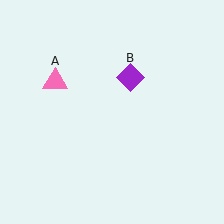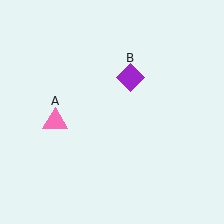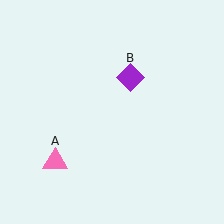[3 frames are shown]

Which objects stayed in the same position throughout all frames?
Purple diamond (object B) remained stationary.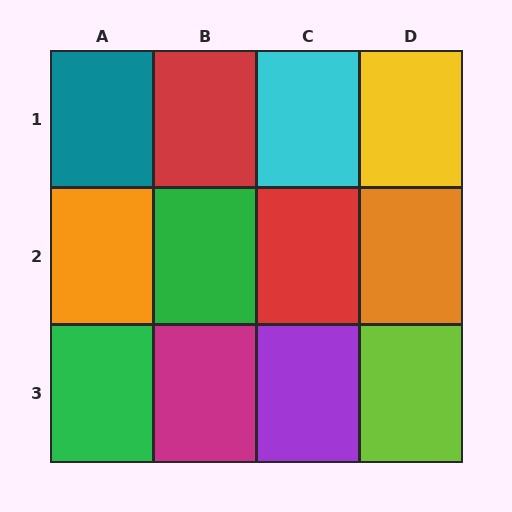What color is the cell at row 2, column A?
Orange.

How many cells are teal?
1 cell is teal.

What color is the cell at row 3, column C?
Purple.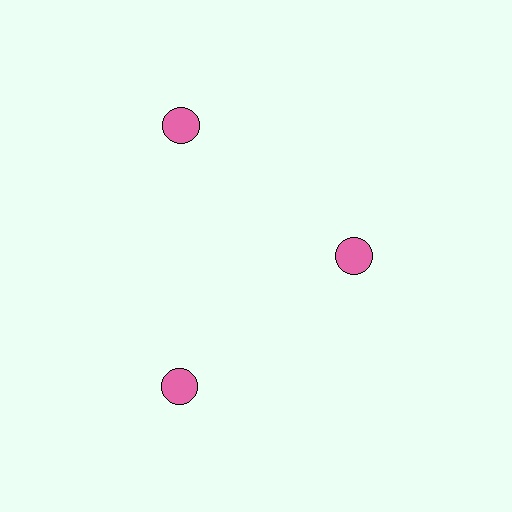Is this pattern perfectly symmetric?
No. The 3 pink circles are arranged in a ring, but one element near the 3 o'clock position is pulled inward toward the center, breaking the 3-fold rotational symmetry.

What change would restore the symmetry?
The symmetry would be restored by moving it outward, back onto the ring so that all 3 circles sit at equal angles and equal distance from the center.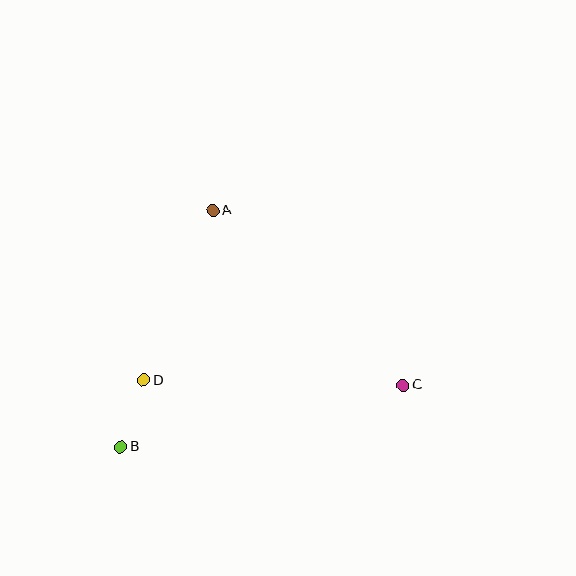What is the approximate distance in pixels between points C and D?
The distance between C and D is approximately 260 pixels.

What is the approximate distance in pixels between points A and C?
The distance between A and C is approximately 259 pixels.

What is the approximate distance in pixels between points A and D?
The distance between A and D is approximately 183 pixels.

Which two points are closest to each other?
Points B and D are closest to each other.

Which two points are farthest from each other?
Points B and C are farthest from each other.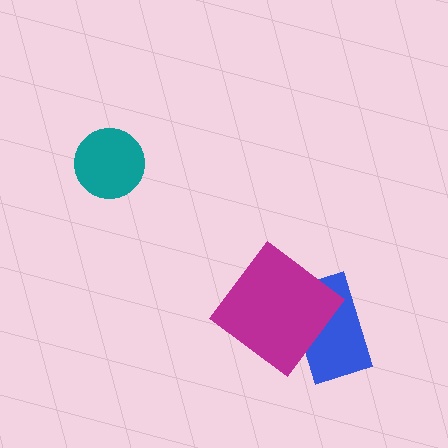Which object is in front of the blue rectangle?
The magenta diamond is in front of the blue rectangle.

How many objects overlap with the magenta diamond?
1 object overlaps with the magenta diamond.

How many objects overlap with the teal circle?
0 objects overlap with the teal circle.